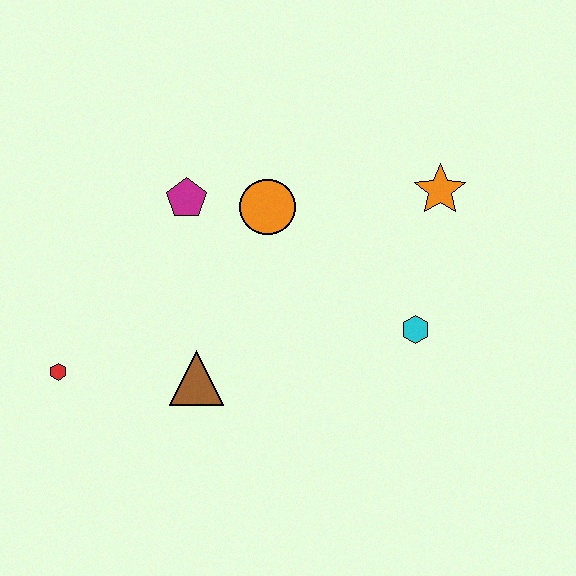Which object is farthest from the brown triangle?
The orange star is farthest from the brown triangle.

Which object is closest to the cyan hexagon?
The orange star is closest to the cyan hexagon.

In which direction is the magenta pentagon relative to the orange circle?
The magenta pentagon is to the left of the orange circle.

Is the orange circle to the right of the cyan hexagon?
No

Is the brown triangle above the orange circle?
No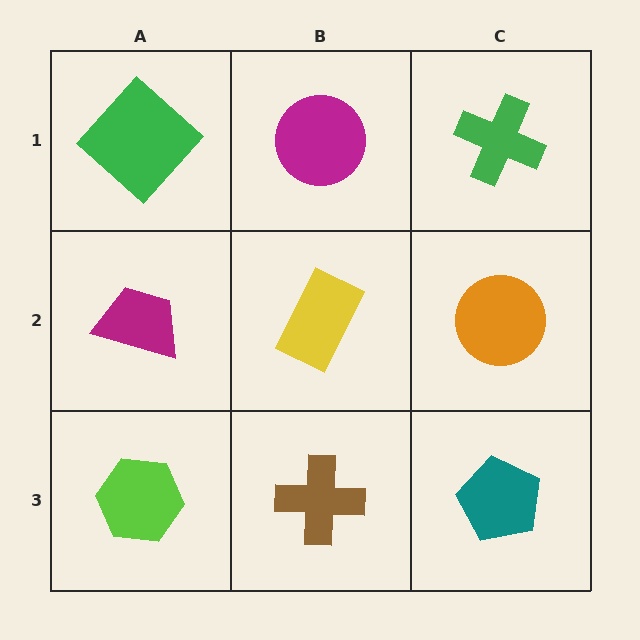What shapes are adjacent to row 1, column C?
An orange circle (row 2, column C), a magenta circle (row 1, column B).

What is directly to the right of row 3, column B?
A teal pentagon.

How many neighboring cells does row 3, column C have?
2.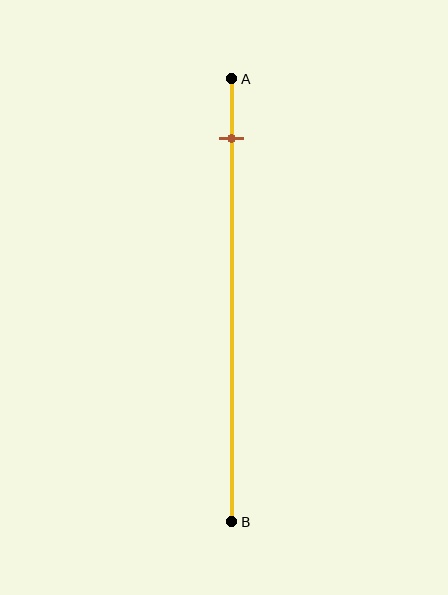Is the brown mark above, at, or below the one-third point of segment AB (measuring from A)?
The brown mark is above the one-third point of segment AB.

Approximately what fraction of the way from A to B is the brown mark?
The brown mark is approximately 15% of the way from A to B.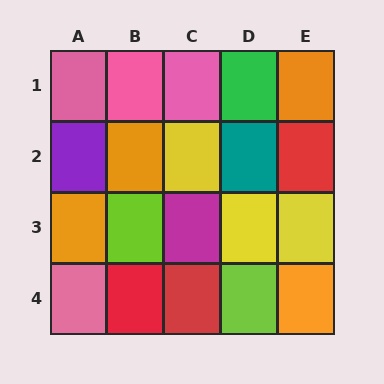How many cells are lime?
2 cells are lime.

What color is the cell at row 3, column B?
Lime.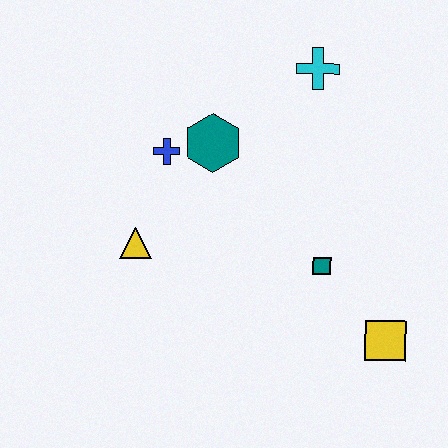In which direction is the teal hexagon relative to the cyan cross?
The teal hexagon is to the left of the cyan cross.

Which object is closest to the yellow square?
The teal square is closest to the yellow square.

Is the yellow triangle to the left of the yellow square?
Yes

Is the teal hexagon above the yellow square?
Yes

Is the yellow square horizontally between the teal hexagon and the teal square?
No